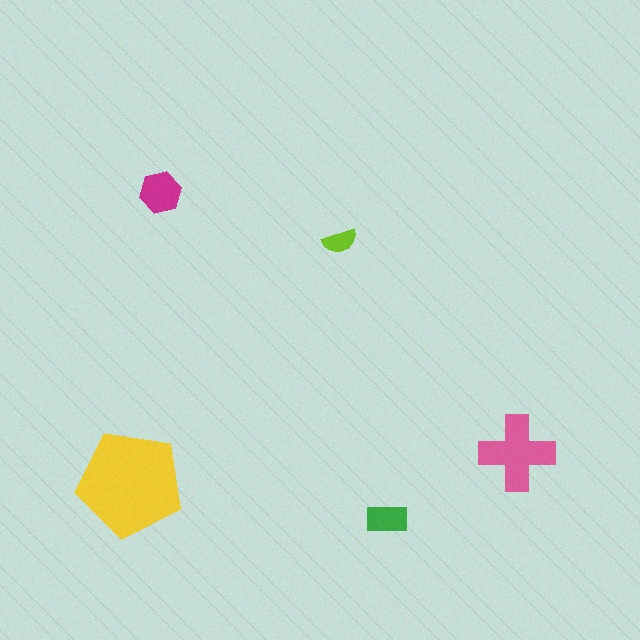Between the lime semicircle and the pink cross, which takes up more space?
The pink cross.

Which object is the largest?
The yellow pentagon.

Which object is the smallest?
The lime semicircle.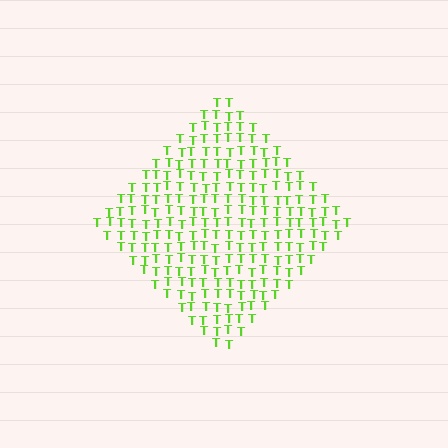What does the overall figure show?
The overall figure shows a diamond.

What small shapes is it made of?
It is made of small letter T's.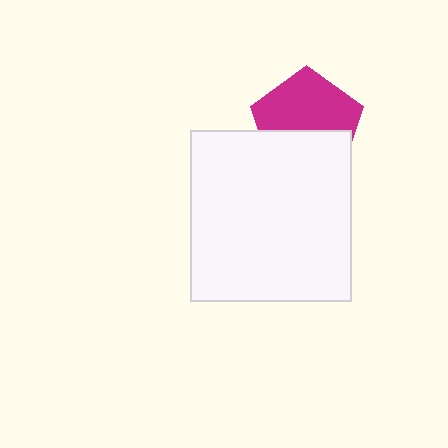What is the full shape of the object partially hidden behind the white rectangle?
The partially hidden object is a magenta pentagon.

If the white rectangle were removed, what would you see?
You would see the complete magenta pentagon.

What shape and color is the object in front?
The object in front is a white rectangle.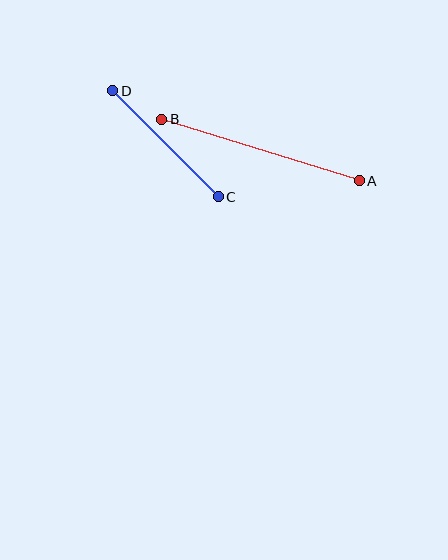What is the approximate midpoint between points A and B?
The midpoint is at approximately (261, 150) pixels.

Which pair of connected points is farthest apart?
Points A and B are farthest apart.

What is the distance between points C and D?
The distance is approximately 150 pixels.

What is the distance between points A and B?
The distance is approximately 207 pixels.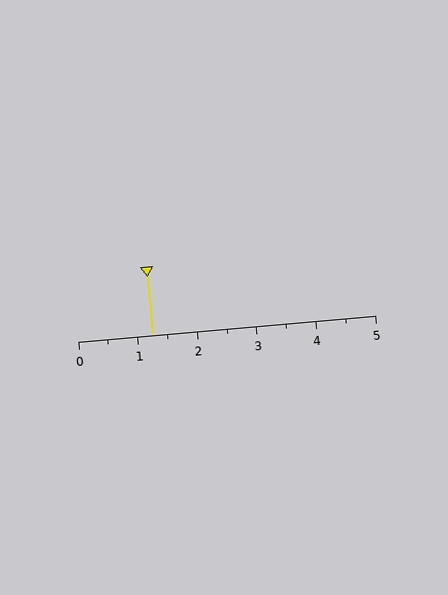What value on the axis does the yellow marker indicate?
The marker indicates approximately 1.2.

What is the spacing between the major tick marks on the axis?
The major ticks are spaced 1 apart.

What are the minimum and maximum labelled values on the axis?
The axis runs from 0 to 5.